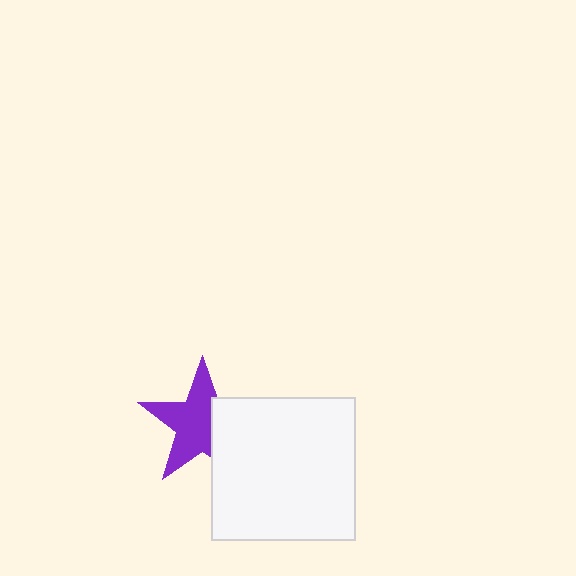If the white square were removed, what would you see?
You would see the complete purple star.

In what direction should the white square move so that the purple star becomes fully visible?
The white square should move right. That is the shortest direction to clear the overlap and leave the purple star fully visible.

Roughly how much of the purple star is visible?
About half of it is visible (roughly 65%).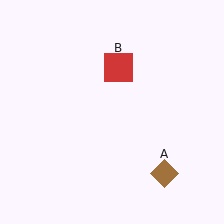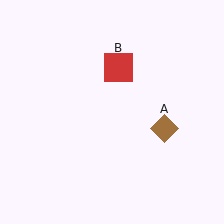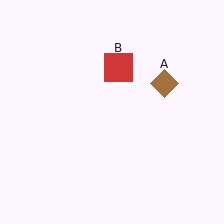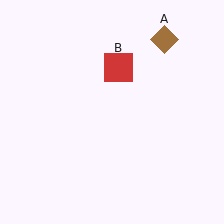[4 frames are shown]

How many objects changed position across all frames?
1 object changed position: brown diamond (object A).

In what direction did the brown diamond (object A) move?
The brown diamond (object A) moved up.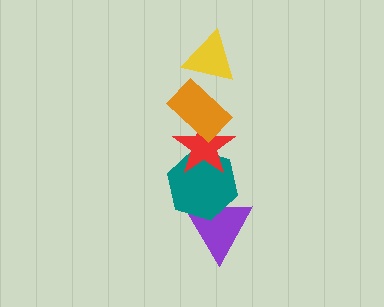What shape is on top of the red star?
The orange rectangle is on top of the red star.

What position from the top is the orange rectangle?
The orange rectangle is 2nd from the top.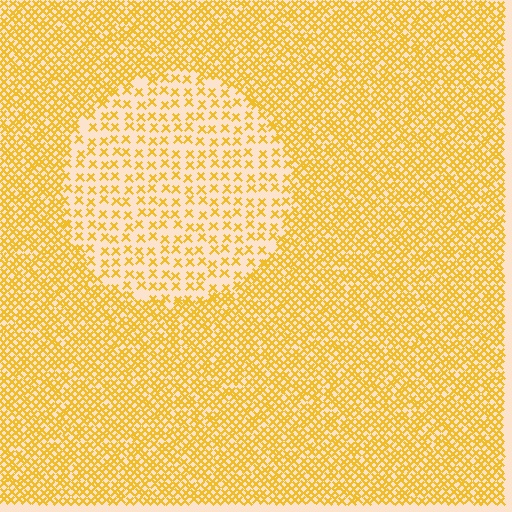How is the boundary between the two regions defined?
The boundary is defined by a change in element density (approximately 2.4x ratio). All elements are the same color, size, and shape.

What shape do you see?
I see a circle.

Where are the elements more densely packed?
The elements are more densely packed outside the circle boundary.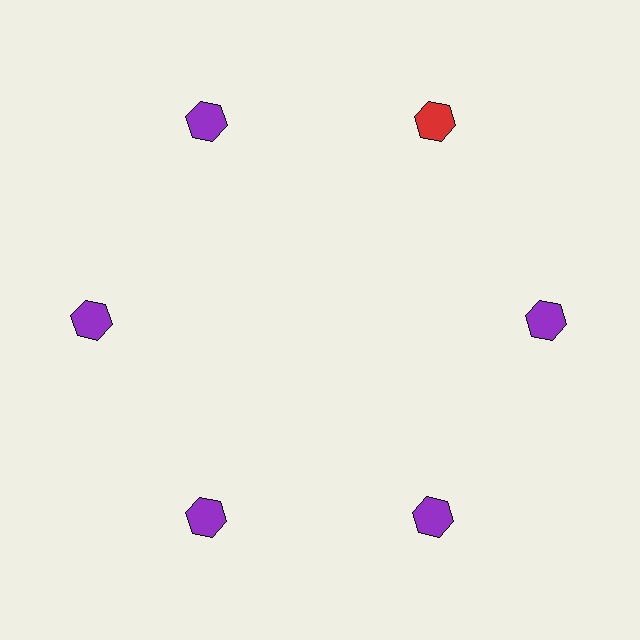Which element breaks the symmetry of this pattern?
The red hexagon at roughly the 1 o'clock position breaks the symmetry. All other shapes are purple hexagons.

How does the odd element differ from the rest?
It has a different color: red instead of purple.